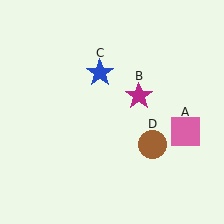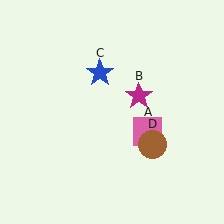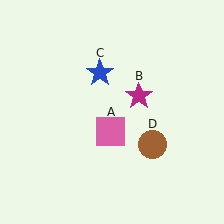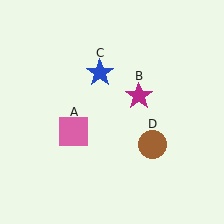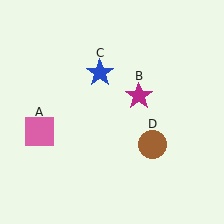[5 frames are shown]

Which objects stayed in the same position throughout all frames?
Magenta star (object B) and blue star (object C) and brown circle (object D) remained stationary.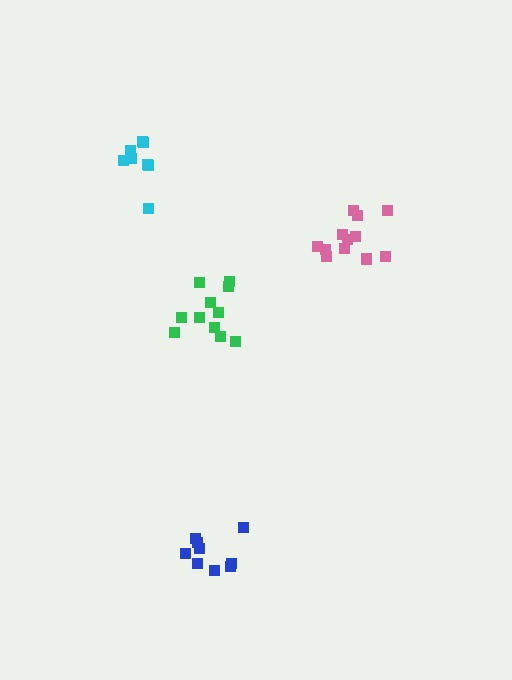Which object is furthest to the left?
The cyan cluster is leftmost.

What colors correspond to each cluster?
The clusters are colored: green, cyan, blue, pink.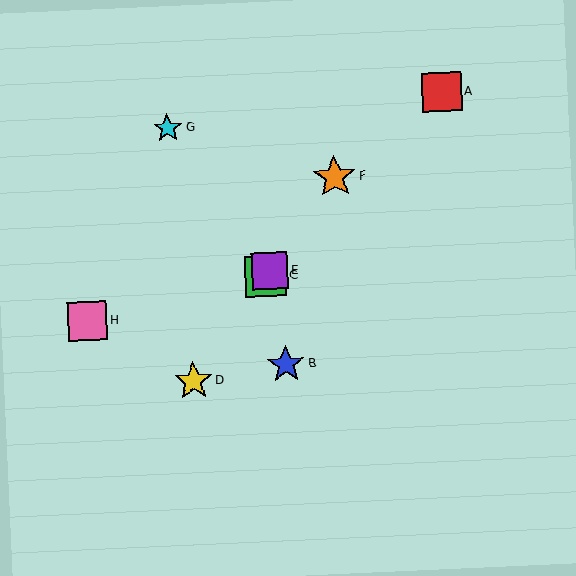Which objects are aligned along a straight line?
Objects C, D, E, F are aligned along a straight line.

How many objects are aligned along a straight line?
4 objects (C, D, E, F) are aligned along a straight line.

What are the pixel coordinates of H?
Object H is at (87, 321).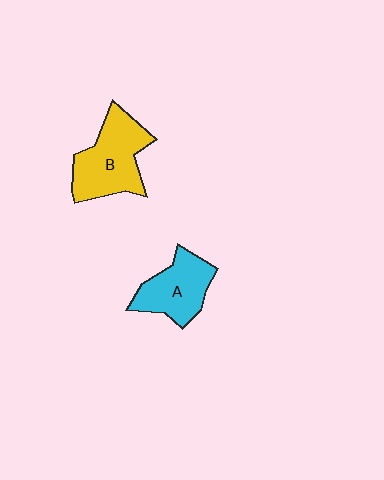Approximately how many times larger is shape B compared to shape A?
Approximately 1.3 times.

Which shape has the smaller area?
Shape A (cyan).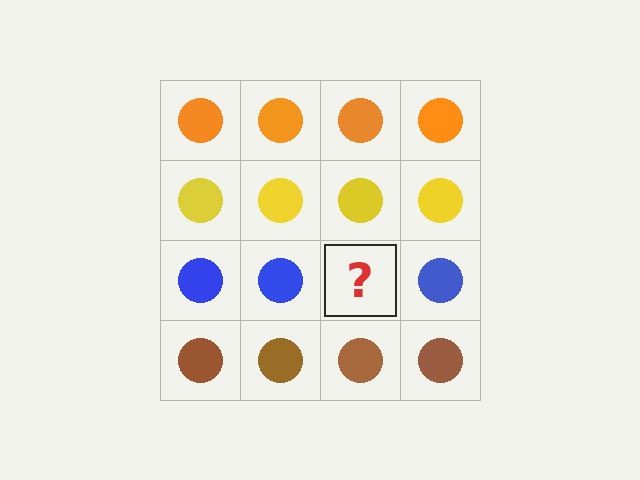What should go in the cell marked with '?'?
The missing cell should contain a blue circle.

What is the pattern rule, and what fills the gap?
The rule is that each row has a consistent color. The gap should be filled with a blue circle.